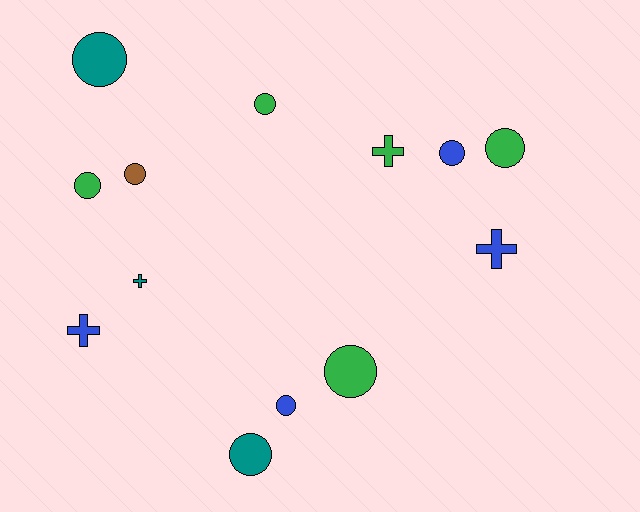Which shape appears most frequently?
Circle, with 9 objects.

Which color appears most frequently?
Green, with 5 objects.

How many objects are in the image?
There are 13 objects.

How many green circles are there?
There are 4 green circles.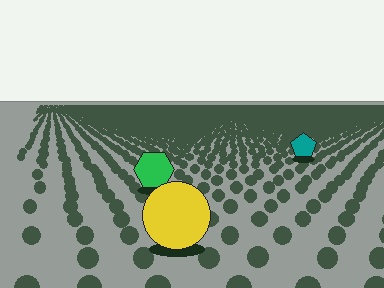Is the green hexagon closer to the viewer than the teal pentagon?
Yes. The green hexagon is closer — you can tell from the texture gradient: the ground texture is coarser near it.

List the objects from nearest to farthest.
From nearest to farthest: the yellow circle, the green hexagon, the teal pentagon.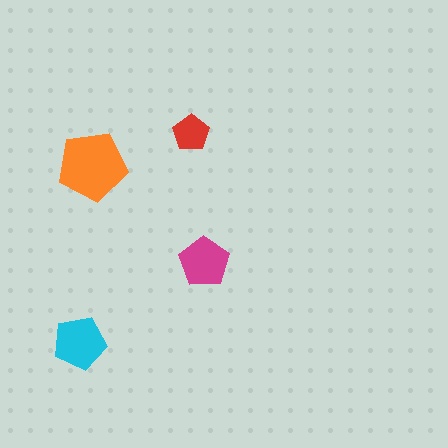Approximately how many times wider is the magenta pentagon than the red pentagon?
About 1.5 times wider.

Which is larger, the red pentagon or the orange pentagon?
The orange one.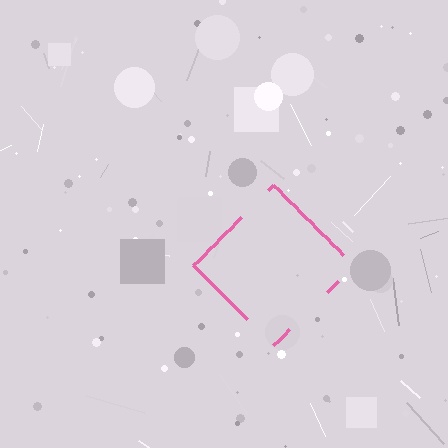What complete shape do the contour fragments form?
The contour fragments form a diamond.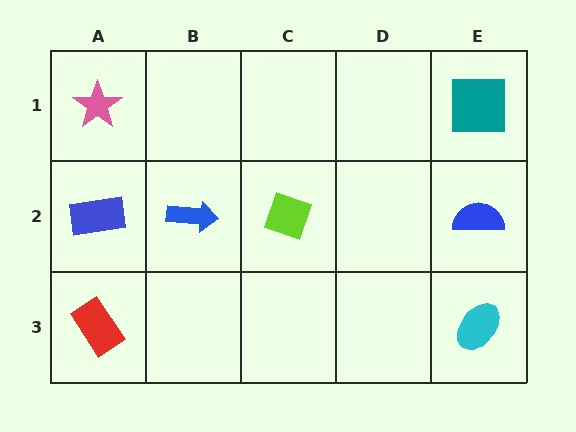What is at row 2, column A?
A blue rectangle.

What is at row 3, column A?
A red rectangle.